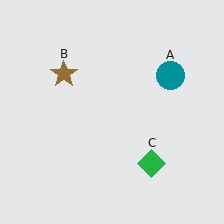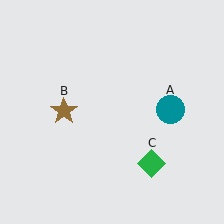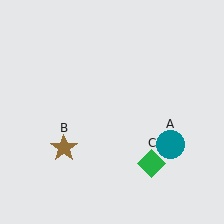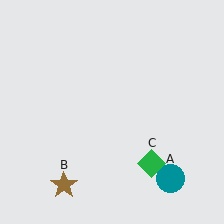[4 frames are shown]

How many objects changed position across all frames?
2 objects changed position: teal circle (object A), brown star (object B).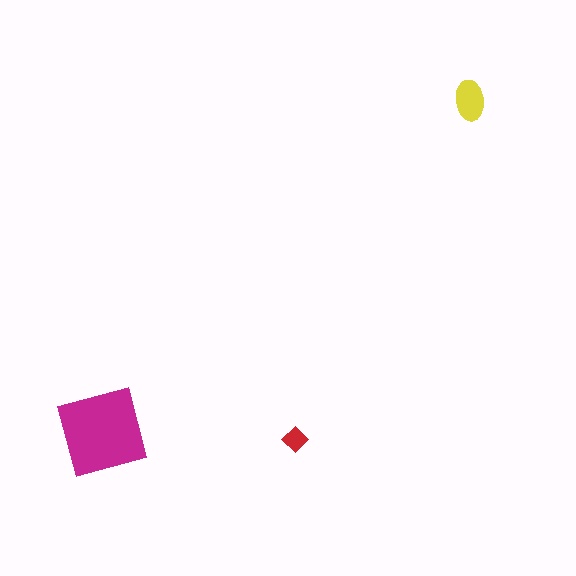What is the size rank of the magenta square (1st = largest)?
1st.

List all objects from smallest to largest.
The red diamond, the yellow ellipse, the magenta square.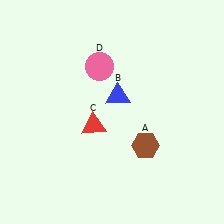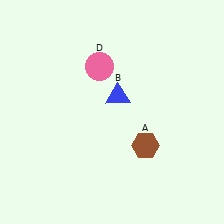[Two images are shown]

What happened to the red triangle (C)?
The red triangle (C) was removed in Image 2. It was in the bottom-left area of Image 1.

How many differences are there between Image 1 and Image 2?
There is 1 difference between the two images.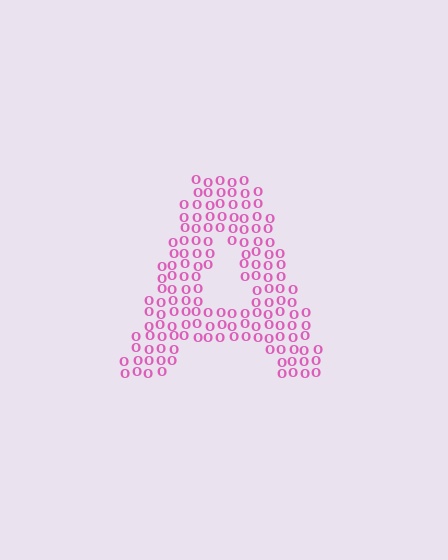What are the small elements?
The small elements are letter O's.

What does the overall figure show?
The overall figure shows the letter A.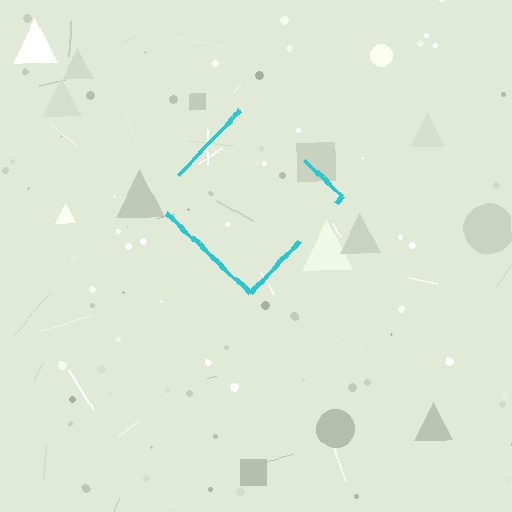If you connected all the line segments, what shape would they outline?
They would outline a diamond.